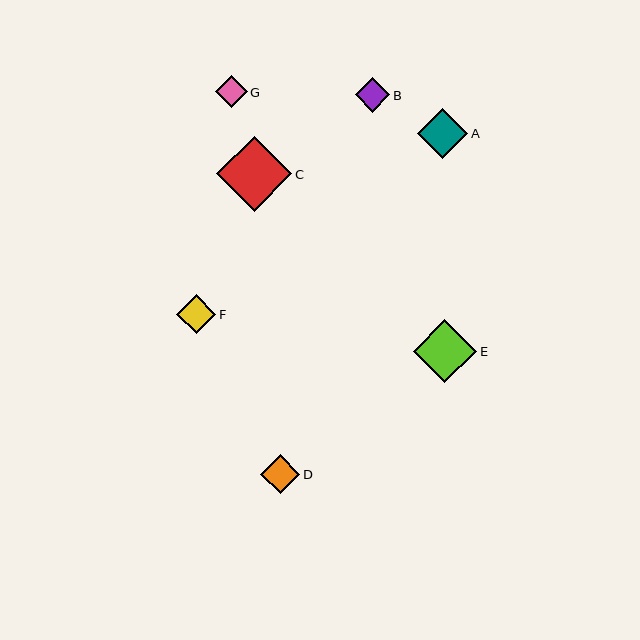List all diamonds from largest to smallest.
From largest to smallest: C, E, A, D, F, B, G.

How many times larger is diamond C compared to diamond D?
Diamond C is approximately 1.9 times the size of diamond D.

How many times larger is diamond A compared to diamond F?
Diamond A is approximately 1.3 times the size of diamond F.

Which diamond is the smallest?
Diamond G is the smallest with a size of approximately 32 pixels.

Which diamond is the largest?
Diamond C is the largest with a size of approximately 75 pixels.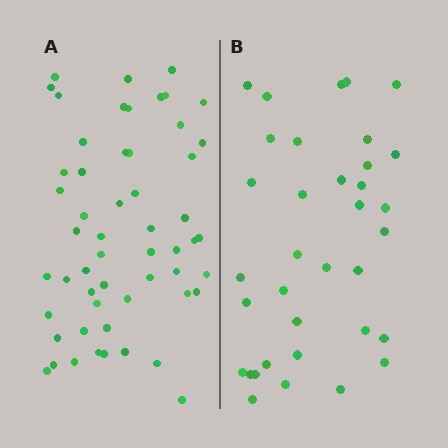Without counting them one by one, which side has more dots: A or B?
Region A (the left region) has more dots.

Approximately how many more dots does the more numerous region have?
Region A has approximately 20 more dots than region B.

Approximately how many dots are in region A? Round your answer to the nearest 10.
About 60 dots. (The exact count is 55, which rounds to 60.)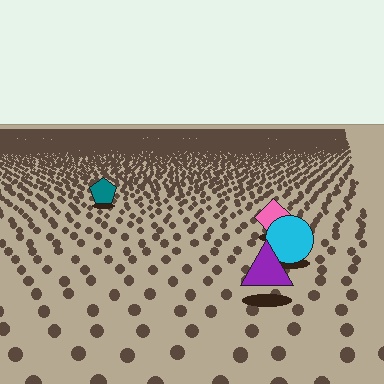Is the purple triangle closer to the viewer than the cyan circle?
Yes. The purple triangle is closer — you can tell from the texture gradient: the ground texture is coarser near it.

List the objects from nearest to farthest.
From nearest to farthest: the purple triangle, the cyan circle, the pink diamond, the teal pentagon.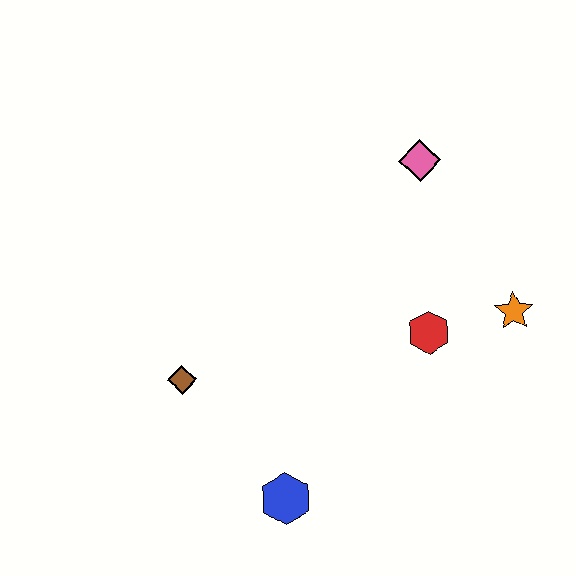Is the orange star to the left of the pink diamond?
No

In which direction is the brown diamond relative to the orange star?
The brown diamond is to the left of the orange star.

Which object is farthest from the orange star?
The brown diamond is farthest from the orange star.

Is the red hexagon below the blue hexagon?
No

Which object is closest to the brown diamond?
The blue hexagon is closest to the brown diamond.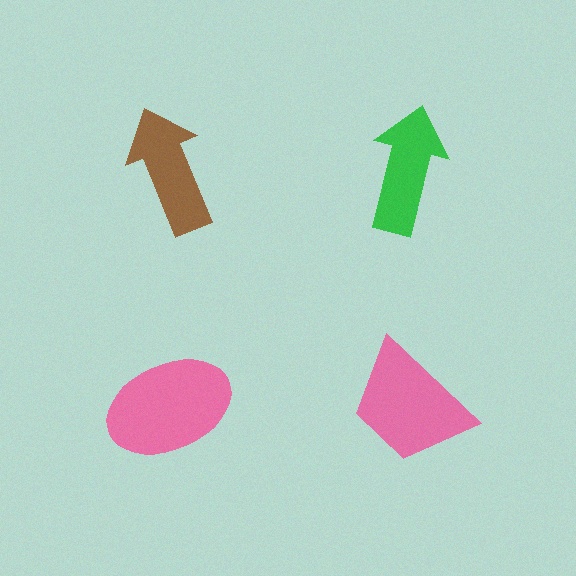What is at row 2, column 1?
A pink ellipse.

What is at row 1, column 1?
A brown arrow.